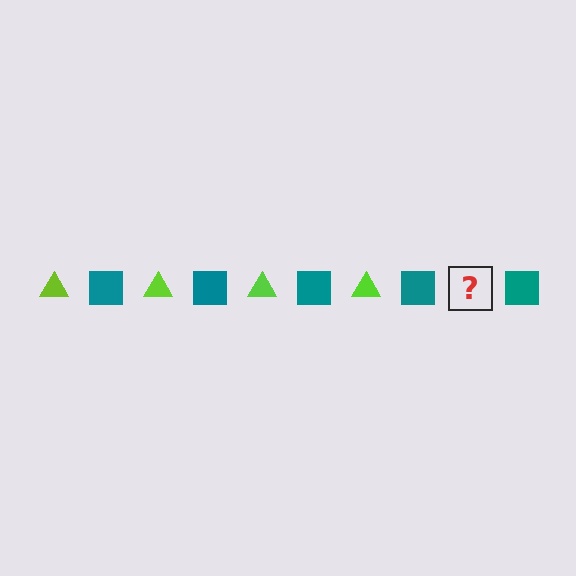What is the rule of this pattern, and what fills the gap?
The rule is that the pattern alternates between lime triangle and teal square. The gap should be filled with a lime triangle.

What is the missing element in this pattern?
The missing element is a lime triangle.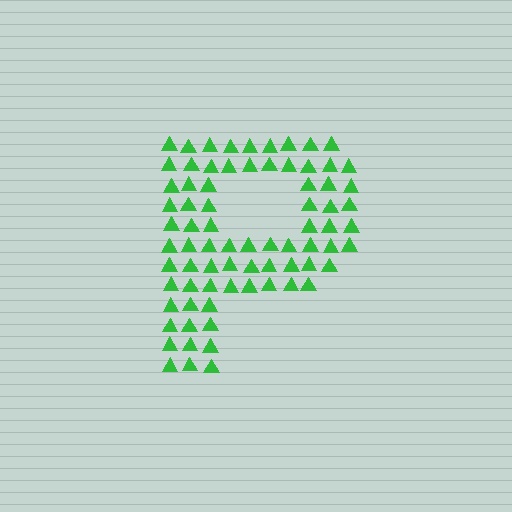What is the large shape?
The large shape is the letter P.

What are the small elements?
The small elements are triangles.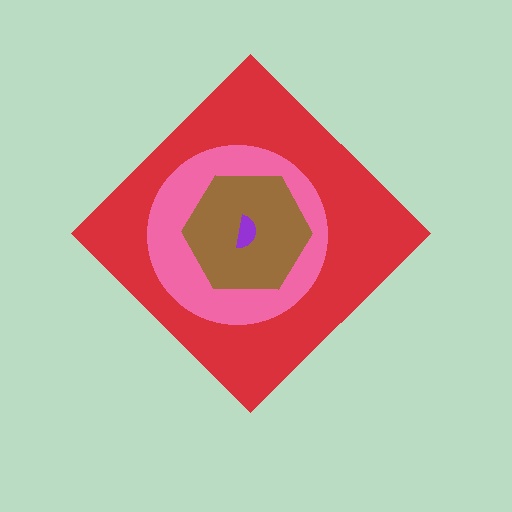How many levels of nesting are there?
4.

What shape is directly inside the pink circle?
The brown hexagon.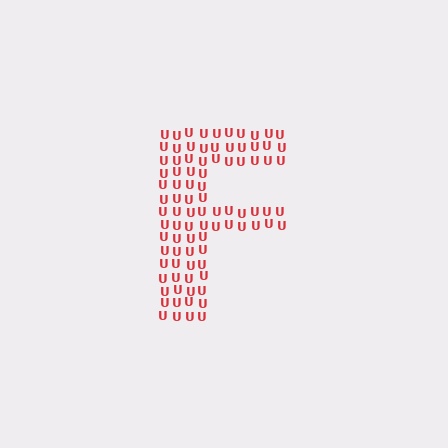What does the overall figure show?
The overall figure shows the letter F.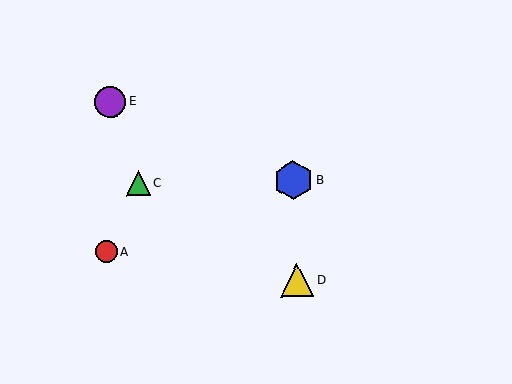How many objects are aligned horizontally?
2 objects (B, C) are aligned horizontally.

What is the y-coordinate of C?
Object C is at y≈183.